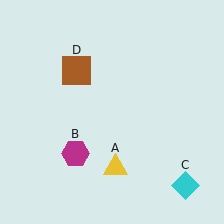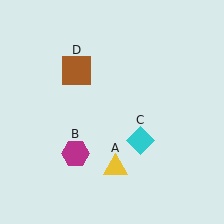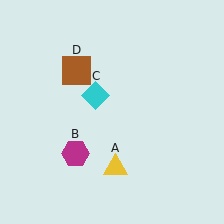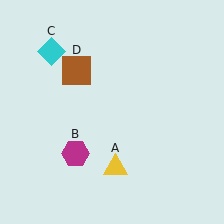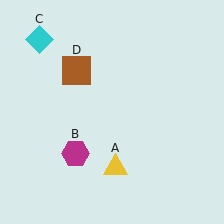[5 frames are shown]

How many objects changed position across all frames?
1 object changed position: cyan diamond (object C).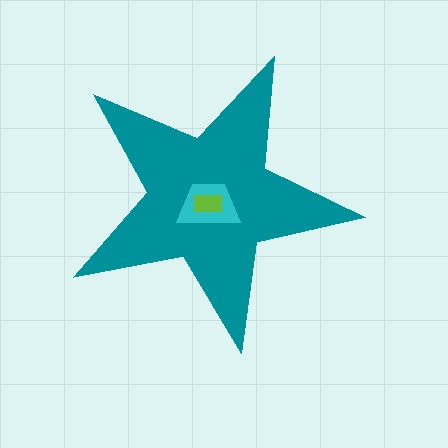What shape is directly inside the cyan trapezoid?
The lime rectangle.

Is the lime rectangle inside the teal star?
Yes.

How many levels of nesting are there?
3.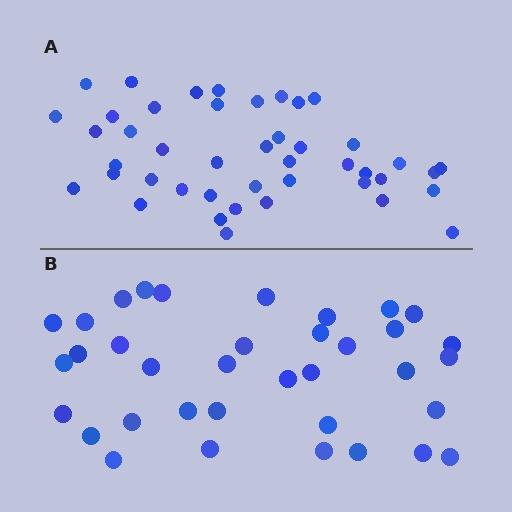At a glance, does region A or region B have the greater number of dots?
Region A (the top region) has more dots.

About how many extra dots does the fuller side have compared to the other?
Region A has roughly 8 or so more dots than region B.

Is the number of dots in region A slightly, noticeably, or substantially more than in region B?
Region A has only slightly more — the two regions are fairly close. The ratio is roughly 1.2 to 1.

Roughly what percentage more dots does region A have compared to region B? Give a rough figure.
About 20% more.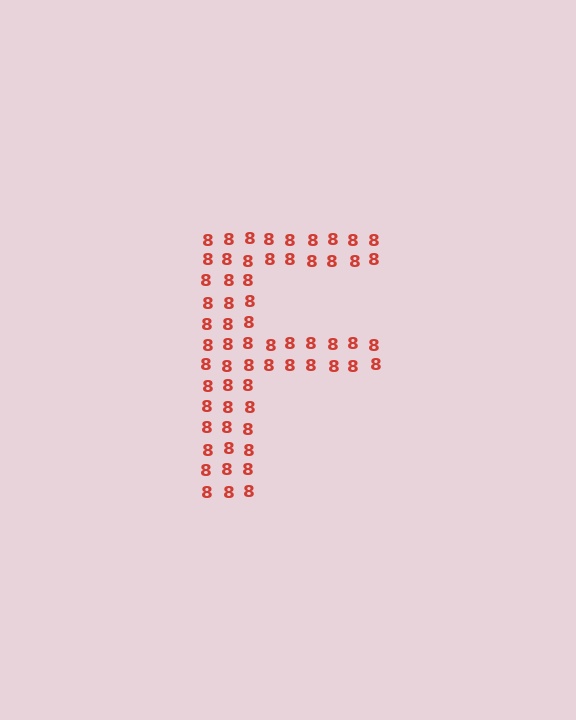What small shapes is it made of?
It is made of small digit 8's.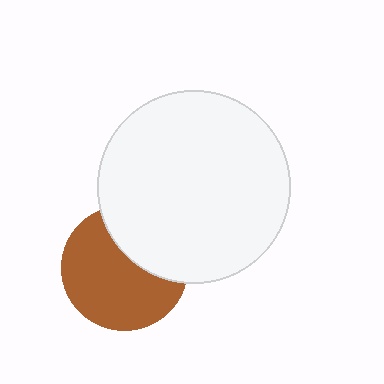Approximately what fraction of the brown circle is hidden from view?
Roughly 34% of the brown circle is hidden behind the white circle.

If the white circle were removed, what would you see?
You would see the complete brown circle.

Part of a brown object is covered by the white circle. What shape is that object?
It is a circle.